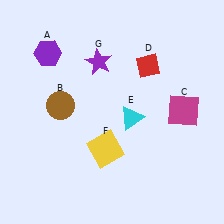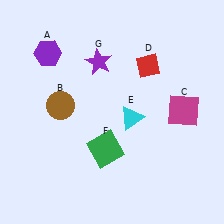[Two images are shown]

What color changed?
The square (F) changed from yellow in Image 1 to green in Image 2.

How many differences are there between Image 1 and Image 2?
There is 1 difference between the two images.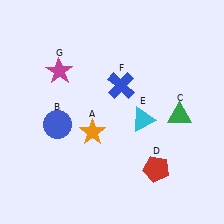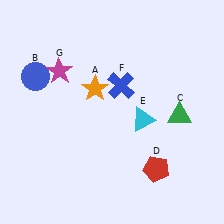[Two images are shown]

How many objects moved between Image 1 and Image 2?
2 objects moved between the two images.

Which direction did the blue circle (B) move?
The blue circle (B) moved up.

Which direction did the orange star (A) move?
The orange star (A) moved up.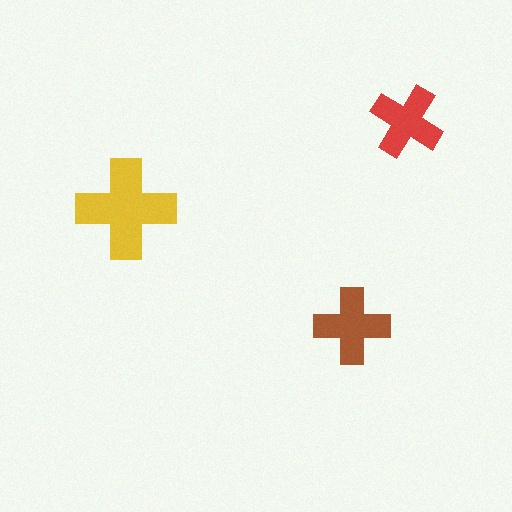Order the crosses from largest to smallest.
the yellow one, the brown one, the red one.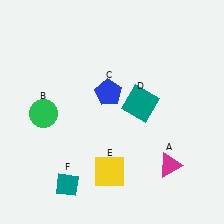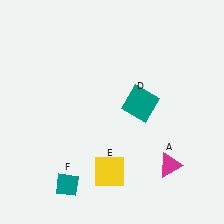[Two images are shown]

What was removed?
The blue pentagon (C), the green circle (B) were removed in Image 2.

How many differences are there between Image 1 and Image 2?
There are 2 differences between the two images.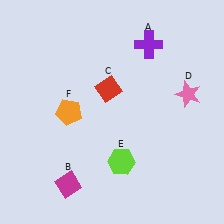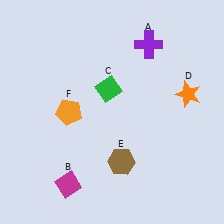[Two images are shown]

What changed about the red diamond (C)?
In Image 1, C is red. In Image 2, it changed to green.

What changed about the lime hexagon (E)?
In Image 1, E is lime. In Image 2, it changed to brown.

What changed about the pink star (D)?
In Image 1, D is pink. In Image 2, it changed to orange.